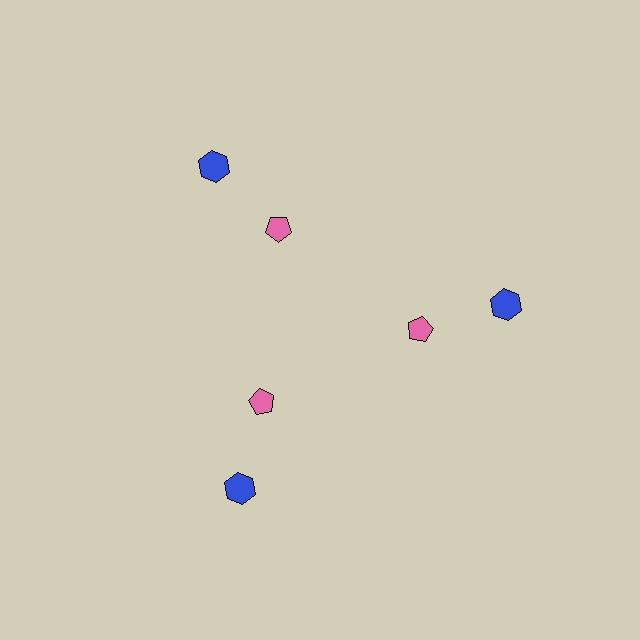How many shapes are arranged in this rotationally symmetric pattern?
There are 6 shapes, arranged in 3 groups of 2.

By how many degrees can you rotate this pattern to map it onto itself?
The pattern maps onto itself every 120 degrees of rotation.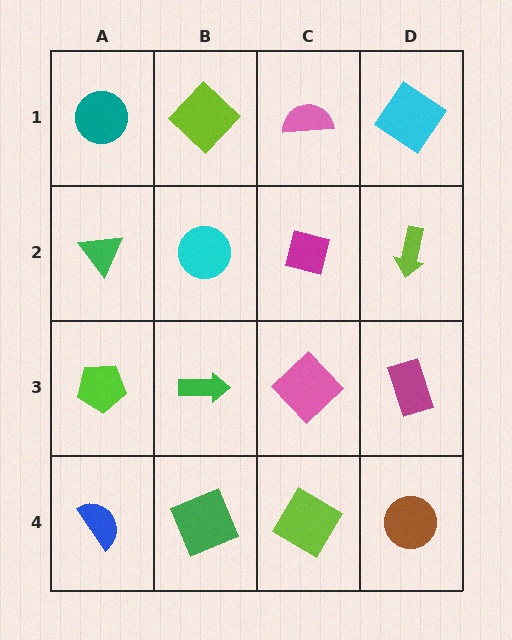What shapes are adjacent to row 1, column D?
A lime arrow (row 2, column D), a pink semicircle (row 1, column C).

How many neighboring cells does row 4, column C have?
3.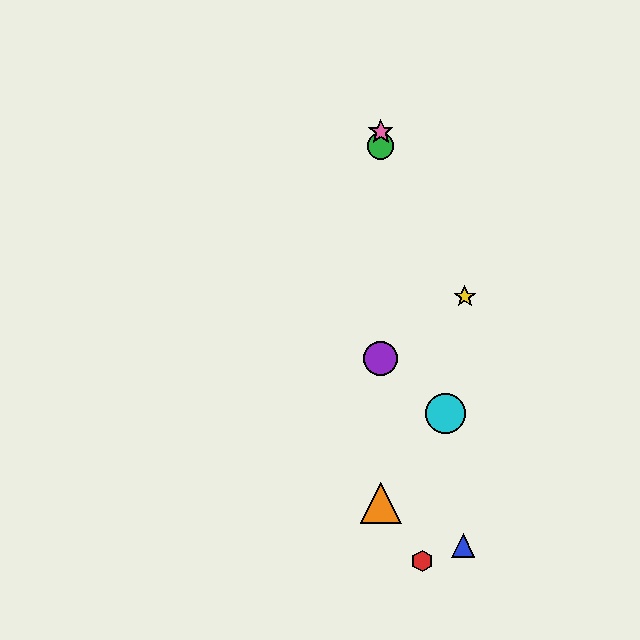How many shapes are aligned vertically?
4 shapes (the green circle, the purple circle, the orange triangle, the pink star) are aligned vertically.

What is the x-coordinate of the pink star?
The pink star is at x≈381.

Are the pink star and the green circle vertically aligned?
Yes, both are at x≈381.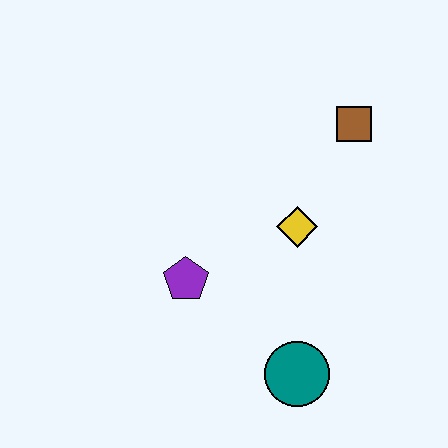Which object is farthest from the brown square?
The teal circle is farthest from the brown square.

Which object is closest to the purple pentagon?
The yellow diamond is closest to the purple pentagon.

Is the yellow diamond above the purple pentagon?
Yes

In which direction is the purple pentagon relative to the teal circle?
The purple pentagon is to the left of the teal circle.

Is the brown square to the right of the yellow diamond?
Yes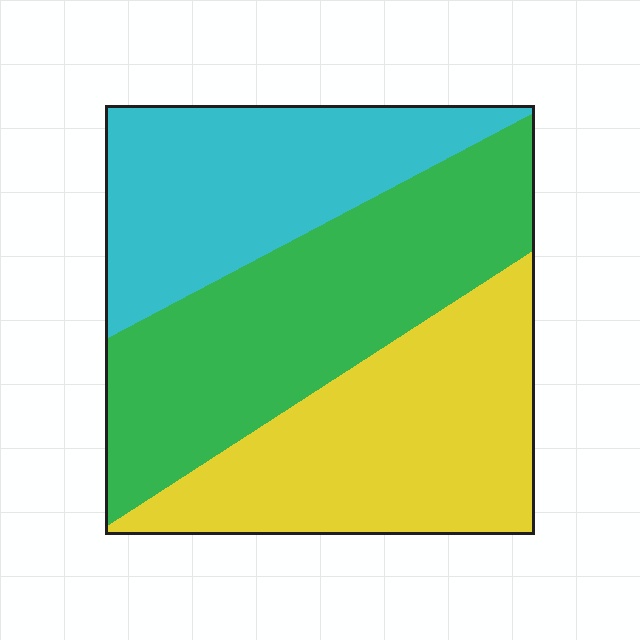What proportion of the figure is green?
Green takes up between a quarter and a half of the figure.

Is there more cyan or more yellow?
Yellow.